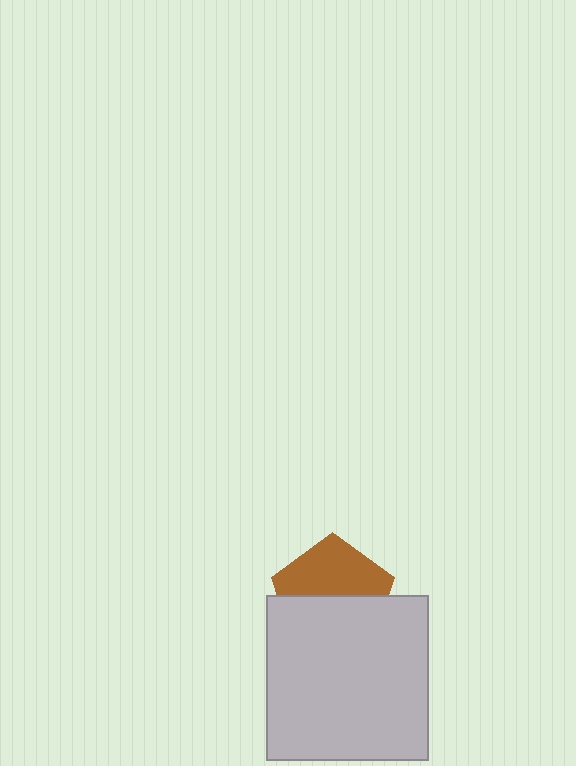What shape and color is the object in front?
The object in front is a light gray rectangle.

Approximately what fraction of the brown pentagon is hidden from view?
Roughly 51% of the brown pentagon is hidden behind the light gray rectangle.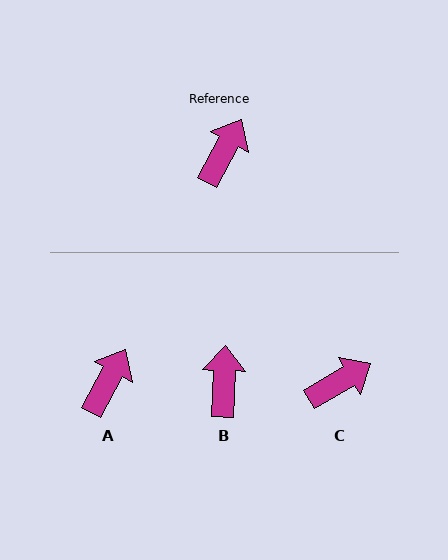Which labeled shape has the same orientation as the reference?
A.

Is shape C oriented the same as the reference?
No, it is off by about 31 degrees.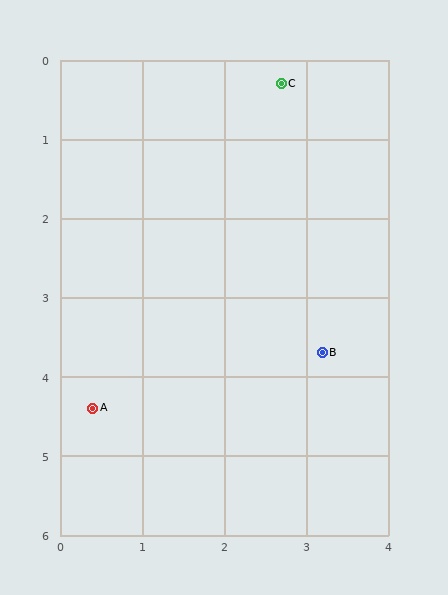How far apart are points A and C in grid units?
Points A and C are about 4.7 grid units apart.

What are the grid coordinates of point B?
Point B is at approximately (3.2, 3.7).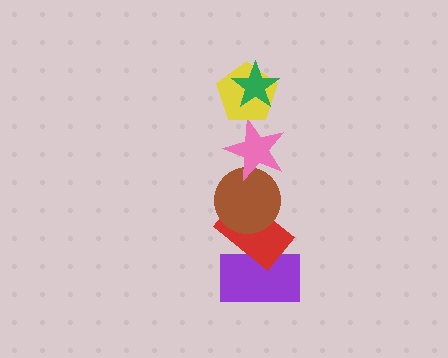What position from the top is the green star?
The green star is 1st from the top.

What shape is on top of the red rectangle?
The brown circle is on top of the red rectangle.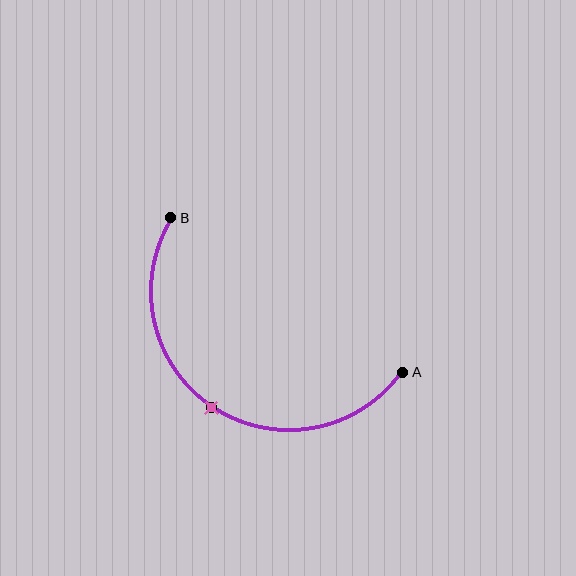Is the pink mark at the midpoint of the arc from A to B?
Yes. The pink mark lies on the arc at equal arc-length from both A and B — it is the arc midpoint.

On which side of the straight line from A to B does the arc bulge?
The arc bulges below and to the left of the straight line connecting A and B.